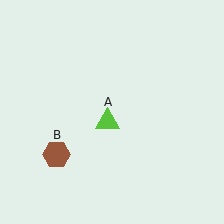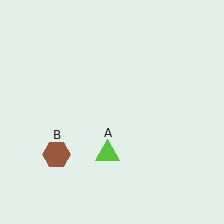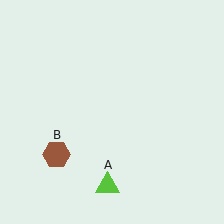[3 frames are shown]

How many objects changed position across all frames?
1 object changed position: lime triangle (object A).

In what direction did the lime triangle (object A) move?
The lime triangle (object A) moved down.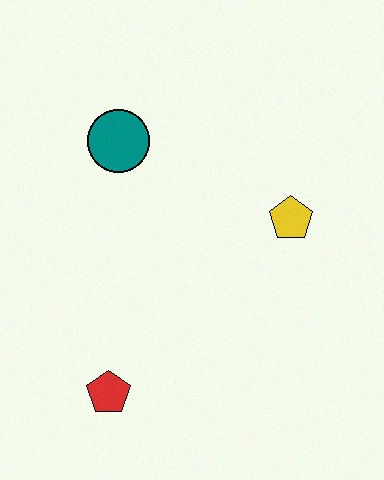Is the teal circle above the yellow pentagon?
Yes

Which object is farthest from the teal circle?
The red pentagon is farthest from the teal circle.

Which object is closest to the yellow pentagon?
The teal circle is closest to the yellow pentagon.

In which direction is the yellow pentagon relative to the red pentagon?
The yellow pentagon is to the right of the red pentagon.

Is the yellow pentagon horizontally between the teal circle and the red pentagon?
No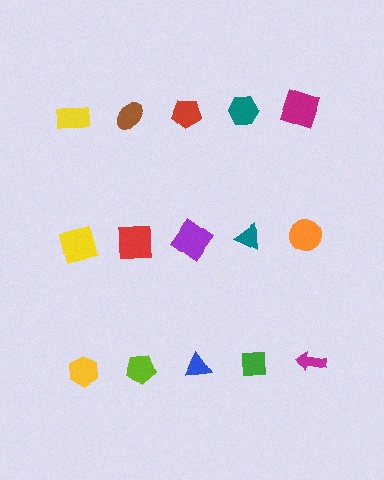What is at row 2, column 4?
A teal triangle.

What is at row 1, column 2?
A brown ellipse.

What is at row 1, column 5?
A magenta square.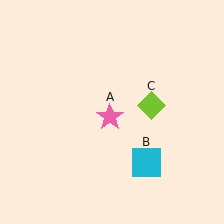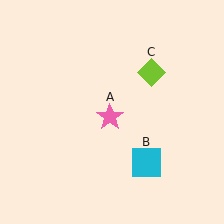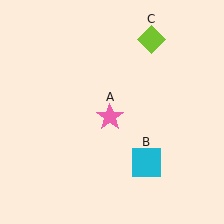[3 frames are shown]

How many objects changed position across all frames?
1 object changed position: lime diamond (object C).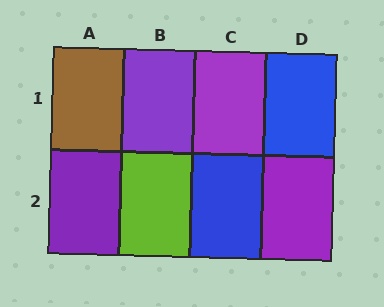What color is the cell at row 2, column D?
Purple.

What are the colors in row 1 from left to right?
Brown, purple, purple, blue.